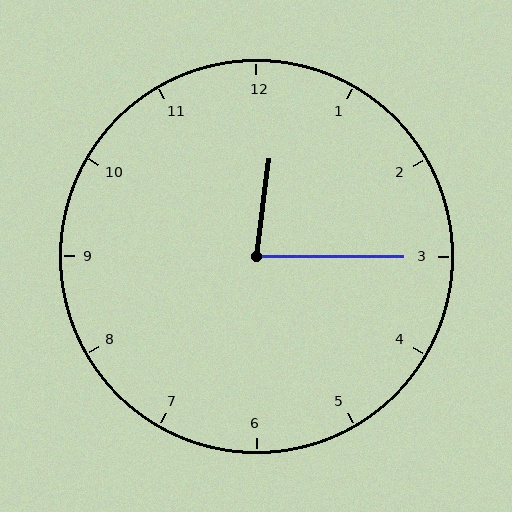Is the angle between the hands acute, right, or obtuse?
It is acute.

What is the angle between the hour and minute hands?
Approximately 82 degrees.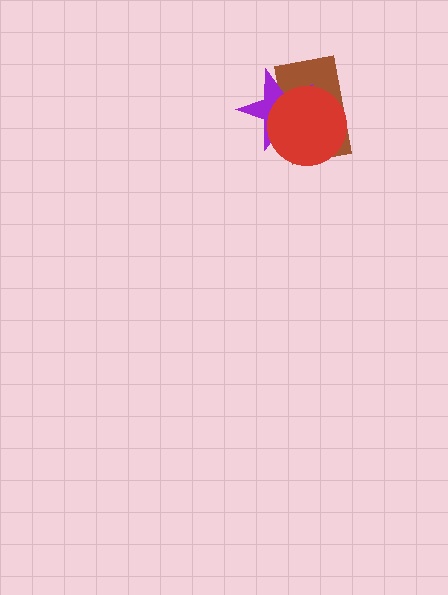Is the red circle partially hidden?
No, no other shape covers it.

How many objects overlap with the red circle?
2 objects overlap with the red circle.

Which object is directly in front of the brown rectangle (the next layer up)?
The purple star is directly in front of the brown rectangle.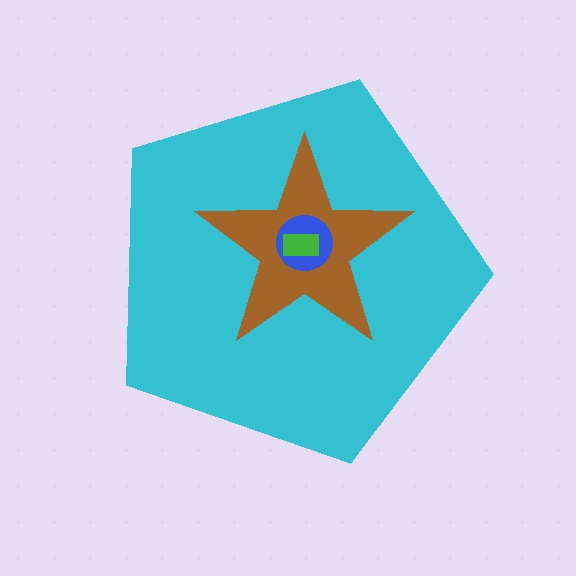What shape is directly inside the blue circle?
The green rectangle.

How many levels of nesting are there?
4.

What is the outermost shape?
The cyan pentagon.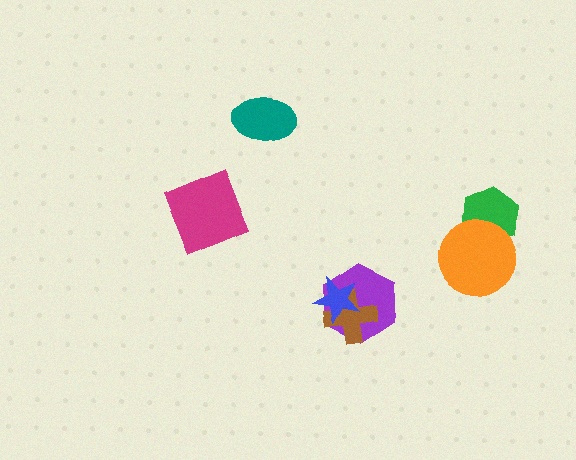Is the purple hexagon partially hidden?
Yes, it is partially covered by another shape.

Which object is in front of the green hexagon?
The orange circle is in front of the green hexagon.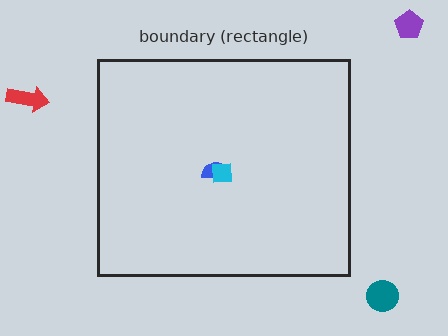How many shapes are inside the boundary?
2 inside, 3 outside.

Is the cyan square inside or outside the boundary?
Inside.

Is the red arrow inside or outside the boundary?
Outside.